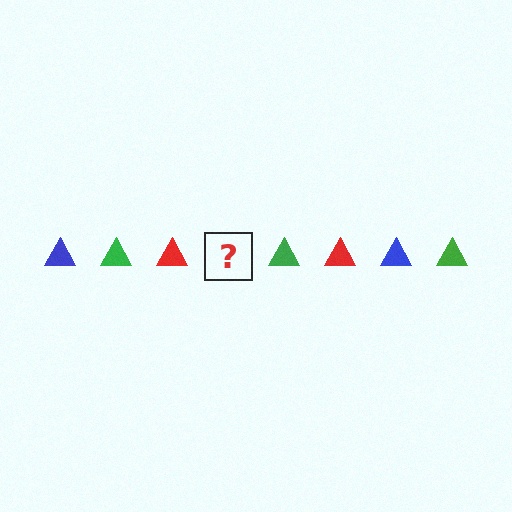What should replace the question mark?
The question mark should be replaced with a blue triangle.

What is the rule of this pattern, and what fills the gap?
The rule is that the pattern cycles through blue, green, red triangles. The gap should be filled with a blue triangle.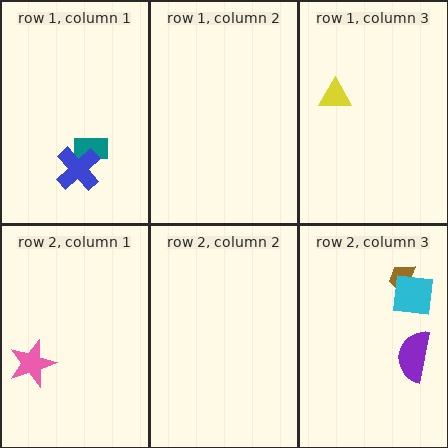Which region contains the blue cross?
The row 1, column 1 region.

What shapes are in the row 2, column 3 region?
The brown trapezoid, the purple semicircle, the cyan square.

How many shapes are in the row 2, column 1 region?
1.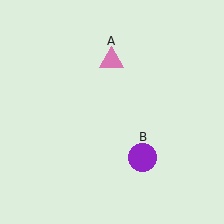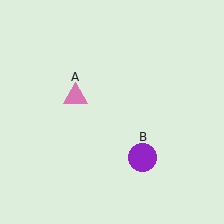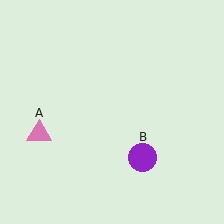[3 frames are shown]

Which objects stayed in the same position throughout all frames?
Purple circle (object B) remained stationary.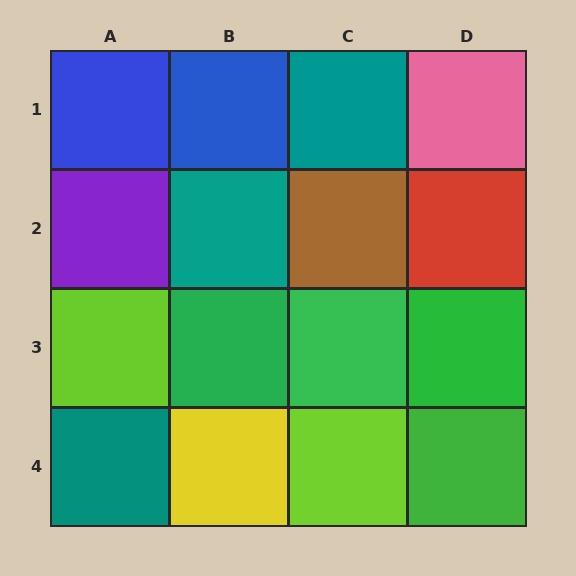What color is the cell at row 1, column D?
Pink.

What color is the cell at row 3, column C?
Green.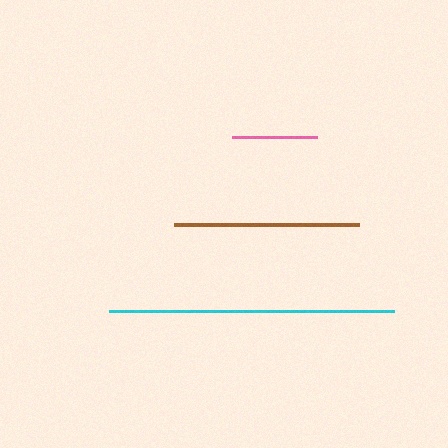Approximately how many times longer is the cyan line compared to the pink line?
The cyan line is approximately 3.4 times the length of the pink line.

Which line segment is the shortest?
The pink line is the shortest at approximately 85 pixels.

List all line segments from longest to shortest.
From longest to shortest: cyan, brown, pink.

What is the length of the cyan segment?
The cyan segment is approximately 285 pixels long.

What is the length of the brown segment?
The brown segment is approximately 185 pixels long.